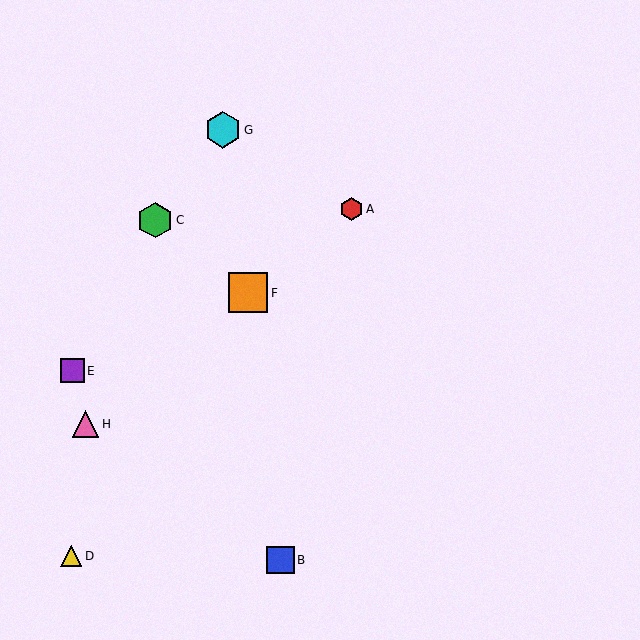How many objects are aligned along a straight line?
3 objects (A, F, H) are aligned along a straight line.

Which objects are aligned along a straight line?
Objects A, F, H are aligned along a straight line.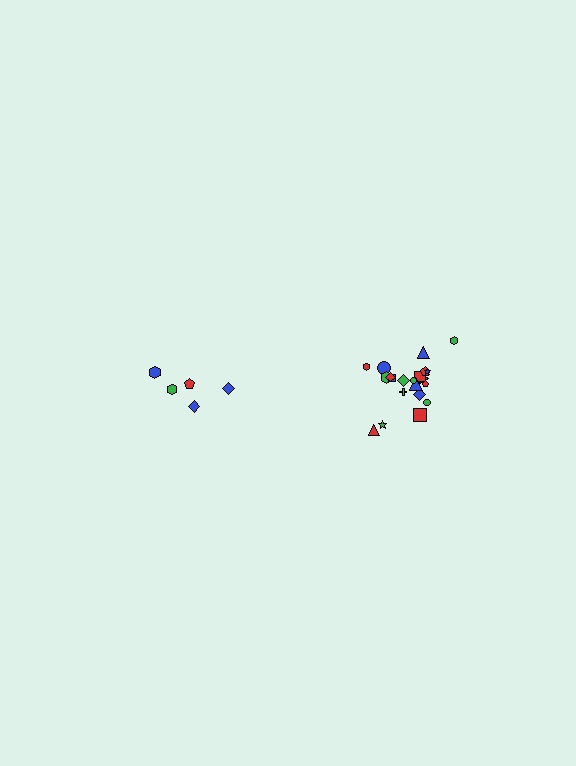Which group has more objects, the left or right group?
The right group.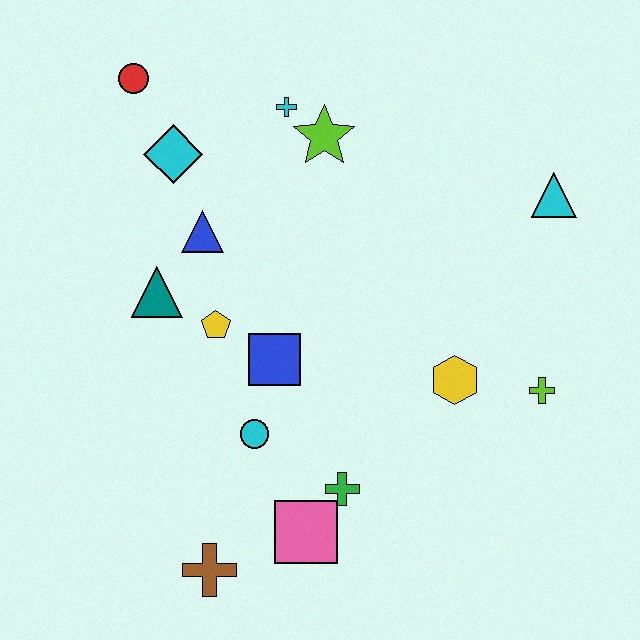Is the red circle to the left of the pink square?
Yes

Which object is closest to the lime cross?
The yellow hexagon is closest to the lime cross.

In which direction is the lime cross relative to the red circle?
The lime cross is to the right of the red circle.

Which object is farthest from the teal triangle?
The cyan triangle is farthest from the teal triangle.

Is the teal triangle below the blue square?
No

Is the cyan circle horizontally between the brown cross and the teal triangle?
No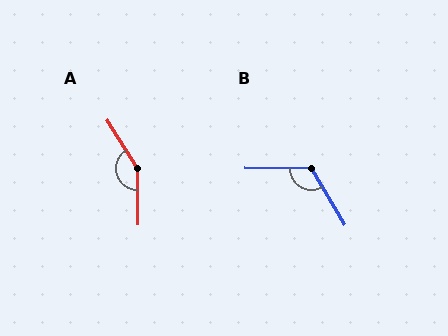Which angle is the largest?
A, at approximately 149 degrees.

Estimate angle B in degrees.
Approximately 121 degrees.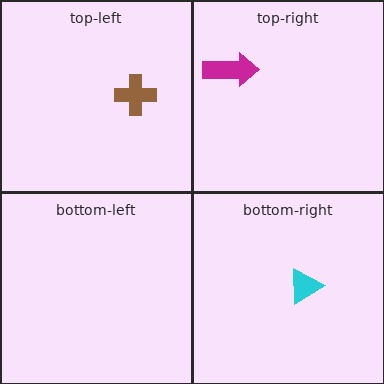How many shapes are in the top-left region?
1.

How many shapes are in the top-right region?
1.